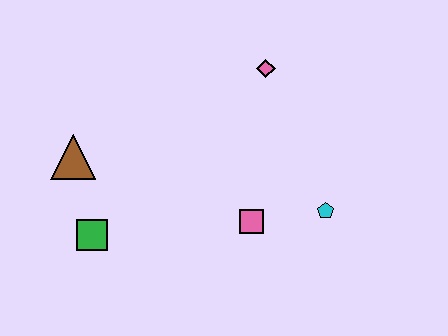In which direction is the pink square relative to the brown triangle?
The pink square is to the right of the brown triangle.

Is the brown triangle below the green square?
No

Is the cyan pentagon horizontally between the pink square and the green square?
No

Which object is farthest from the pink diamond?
The green square is farthest from the pink diamond.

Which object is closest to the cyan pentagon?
The pink square is closest to the cyan pentagon.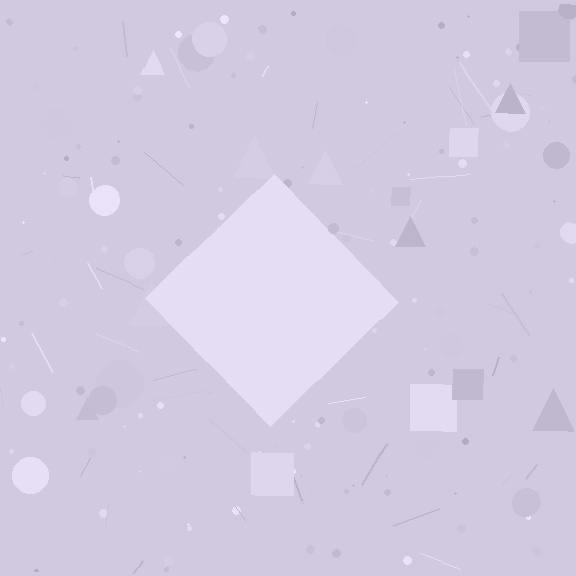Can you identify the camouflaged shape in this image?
The camouflaged shape is a diamond.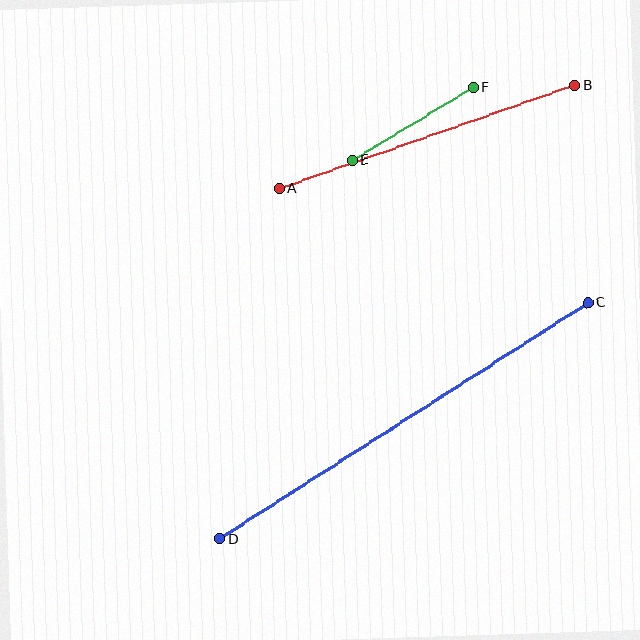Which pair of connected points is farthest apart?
Points C and D are farthest apart.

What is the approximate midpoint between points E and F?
The midpoint is at approximately (413, 124) pixels.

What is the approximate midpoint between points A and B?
The midpoint is at approximately (427, 137) pixels.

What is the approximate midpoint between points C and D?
The midpoint is at approximately (404, 421) pixels.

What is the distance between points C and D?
The distance is approximately 438 pixels.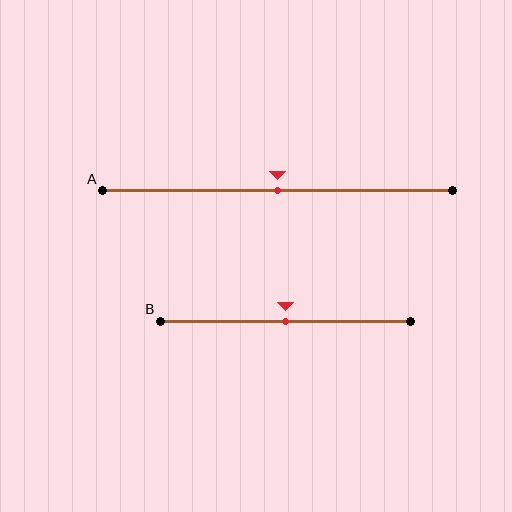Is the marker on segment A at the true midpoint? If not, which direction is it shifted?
Yes, the marker on segment A is at the true midpoint.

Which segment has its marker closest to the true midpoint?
Segment A has its marker closest to the true midpoint.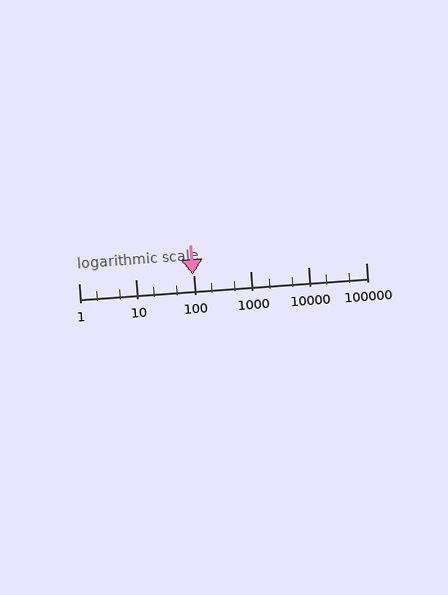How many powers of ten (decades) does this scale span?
The scale spans 5 decades, from 1 to 100000.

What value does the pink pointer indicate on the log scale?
The pointer indicates approximately 96.